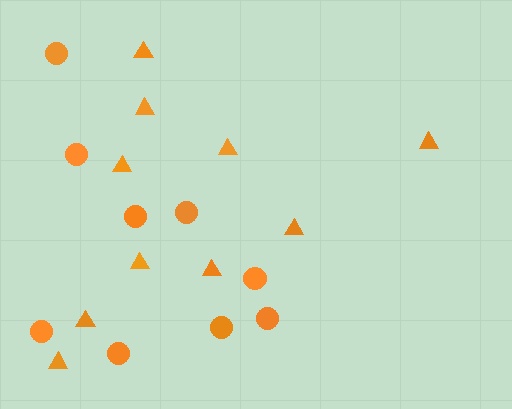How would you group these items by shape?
There are 2 groups: one group of circles (9) and one group of triangles (10).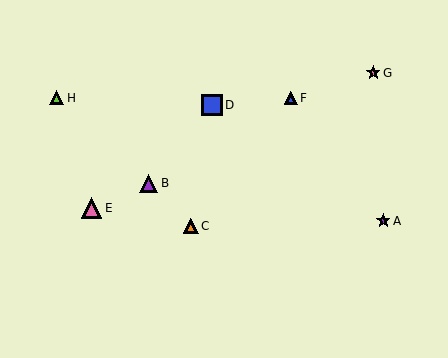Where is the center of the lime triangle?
The center of the lime triangle is at (56, 98).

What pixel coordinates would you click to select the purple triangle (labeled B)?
Click at (149, 183) to select the purple triangle B.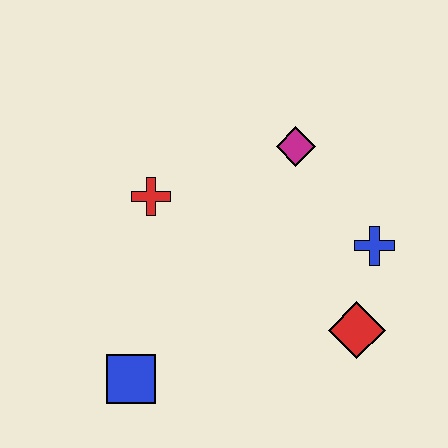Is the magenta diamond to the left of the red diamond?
Yes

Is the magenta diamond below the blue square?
No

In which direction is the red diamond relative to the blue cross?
The red diamond is below the blue cross.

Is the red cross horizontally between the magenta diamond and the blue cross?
No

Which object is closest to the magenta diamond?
The blue cross is closest to the magenta diamond.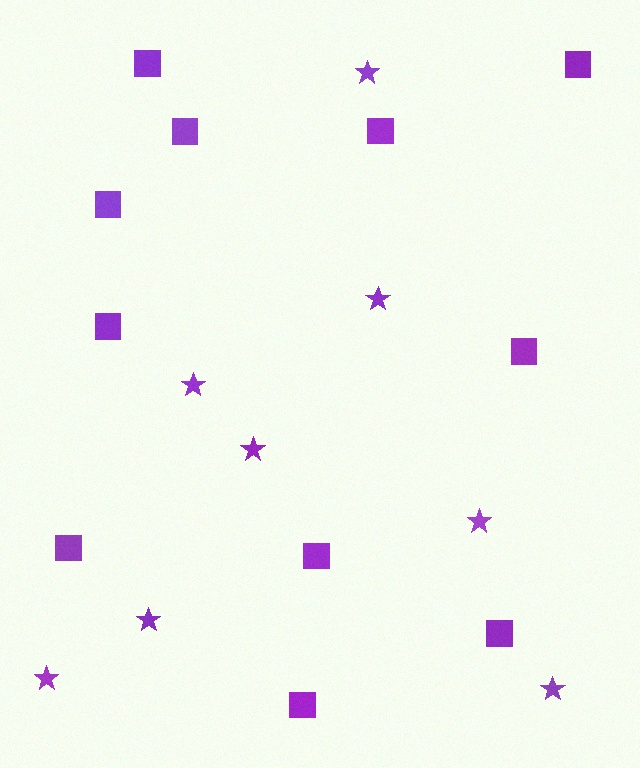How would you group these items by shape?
There are 2 groups: one group of squares (11) and one group of stars (8).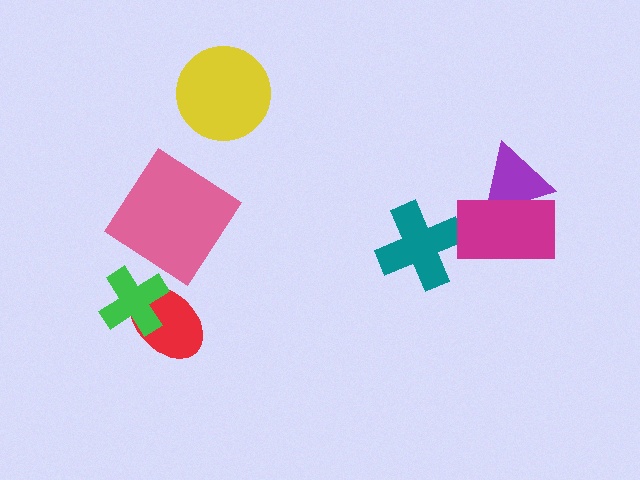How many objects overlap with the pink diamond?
0 objects overlap with the pink diamond.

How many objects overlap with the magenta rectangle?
1 object overlaps with the magenta rectangle.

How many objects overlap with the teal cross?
0 objects overlap with the teal cross.